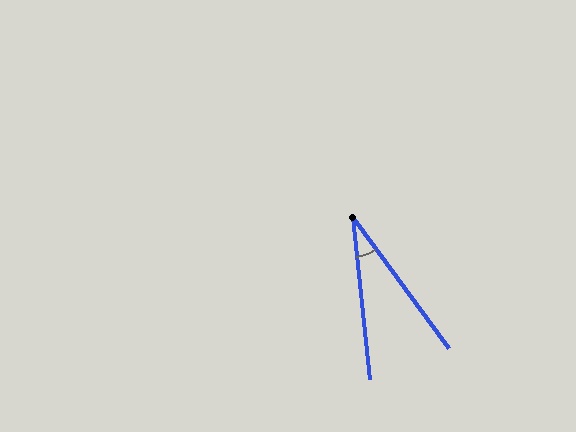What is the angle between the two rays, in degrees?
Approximately 30 degrees.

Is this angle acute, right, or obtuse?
It is acute.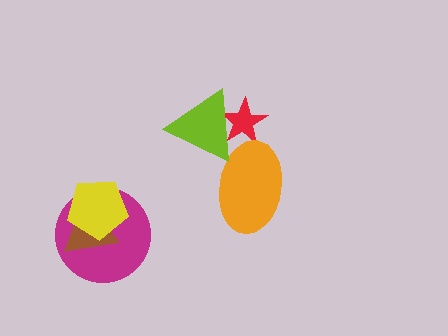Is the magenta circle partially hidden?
Yes, it is partially covered by another shape.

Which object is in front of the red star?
The lime triangle is in front of the red star.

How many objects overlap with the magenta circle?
2 objects overlap with the magenta circle.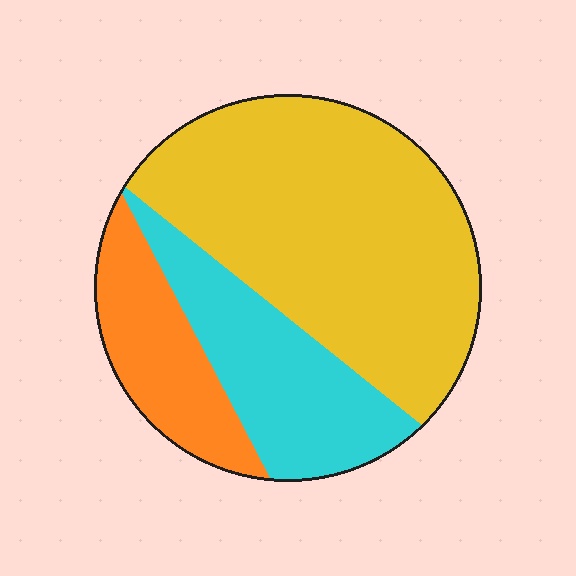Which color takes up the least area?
Orange, at roughly 20%.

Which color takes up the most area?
Yellow, at roughly 60%.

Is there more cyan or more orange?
Cyan.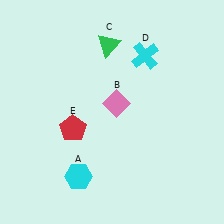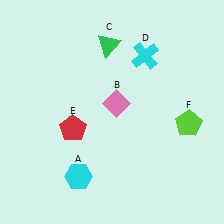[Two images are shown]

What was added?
A lime pentagon (F) was added in Image 2.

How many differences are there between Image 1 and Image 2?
There is 1 difference between the two images.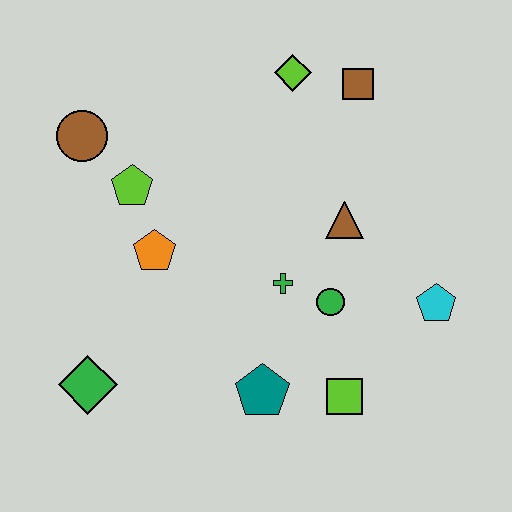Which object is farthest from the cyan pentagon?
The brown circle is farthest from the cyan pentagon.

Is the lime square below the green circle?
Yes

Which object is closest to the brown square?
The lime diamond is closest to the brown square.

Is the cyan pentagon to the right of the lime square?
Yes